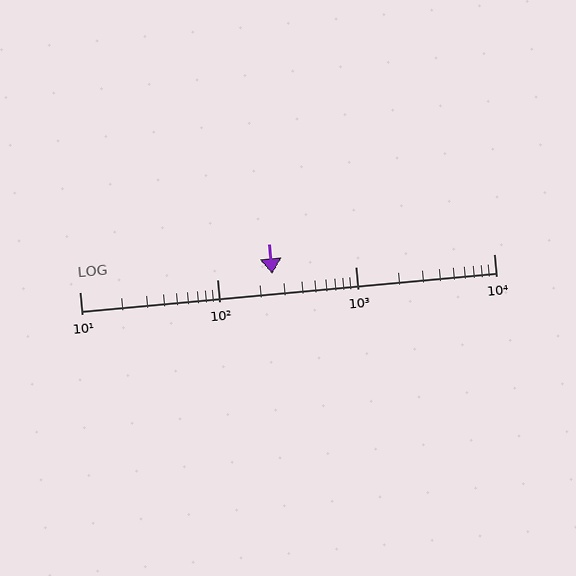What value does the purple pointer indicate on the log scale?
The pointer indicates approximately 250.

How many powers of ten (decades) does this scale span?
The scale spans 3 decades, from 10 to 10000.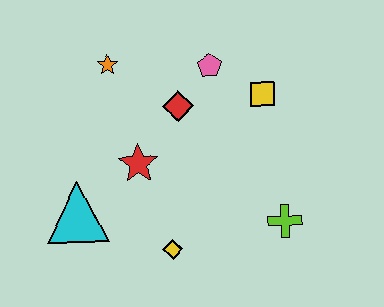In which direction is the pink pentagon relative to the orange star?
The pink pentagon is to the right of the orange star.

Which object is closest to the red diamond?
The pink pentagon is closest to the red diamond.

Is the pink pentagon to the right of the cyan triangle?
Yes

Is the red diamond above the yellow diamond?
Yes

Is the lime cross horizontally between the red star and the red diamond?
No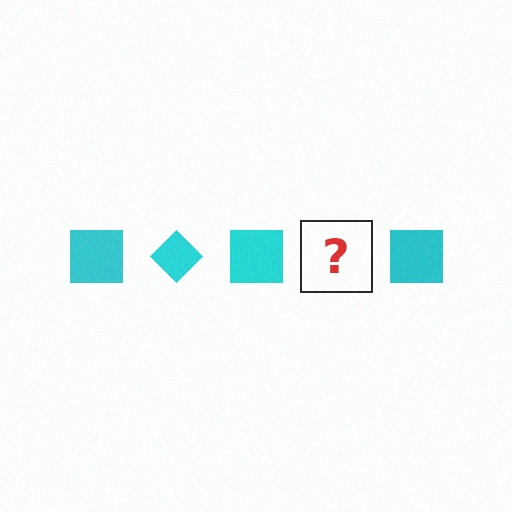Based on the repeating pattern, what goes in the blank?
The blank should be a cyan diamond.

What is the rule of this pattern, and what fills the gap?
The rule is that the pattern cycles through square, diamond shapes in cyan. The gap should be filled with a cyan diamond.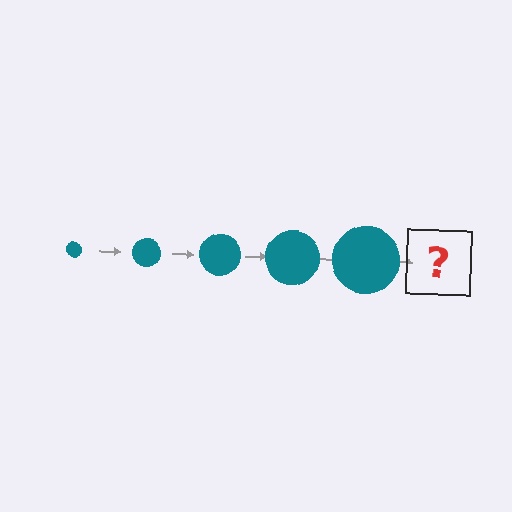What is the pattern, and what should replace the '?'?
The pattern is that the circle gets progressively larger each step. The '?' should be a teal circle, larger than the previous one.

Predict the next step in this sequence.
The next step is a teal circle, larger than the previous one.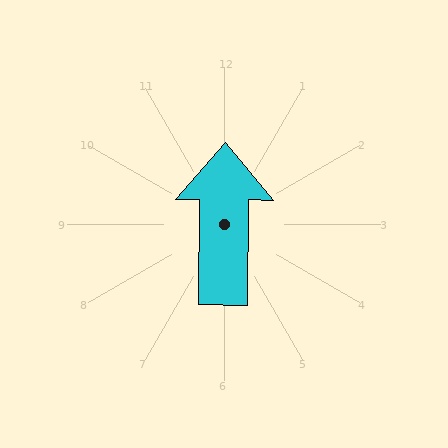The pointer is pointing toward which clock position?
Roughly 12 o'clock.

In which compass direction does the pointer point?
North.